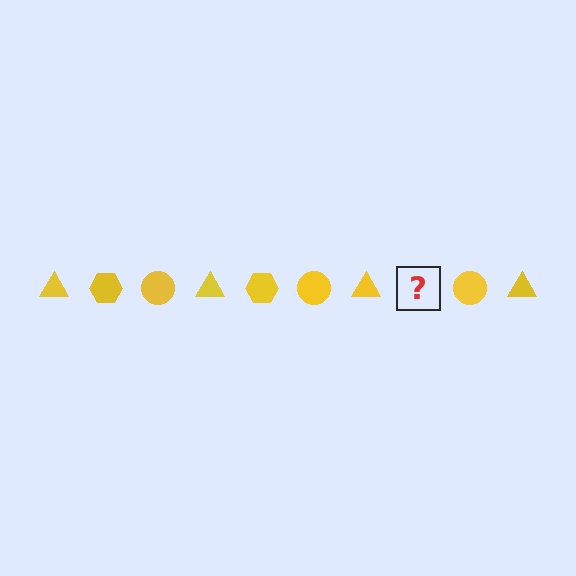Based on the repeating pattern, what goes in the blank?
The blank should be a yellow hexagon.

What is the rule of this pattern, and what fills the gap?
The rule is that the pattern cycles through triangle, hexagon, circle shapes in yellow. The gap should be filled with a yellow hexagon.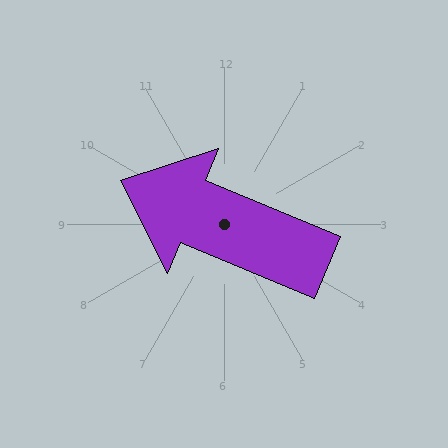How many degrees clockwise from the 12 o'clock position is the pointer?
Approximately 293 degrees.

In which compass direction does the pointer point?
Northwest.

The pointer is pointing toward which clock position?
Roughly 10 o'clock.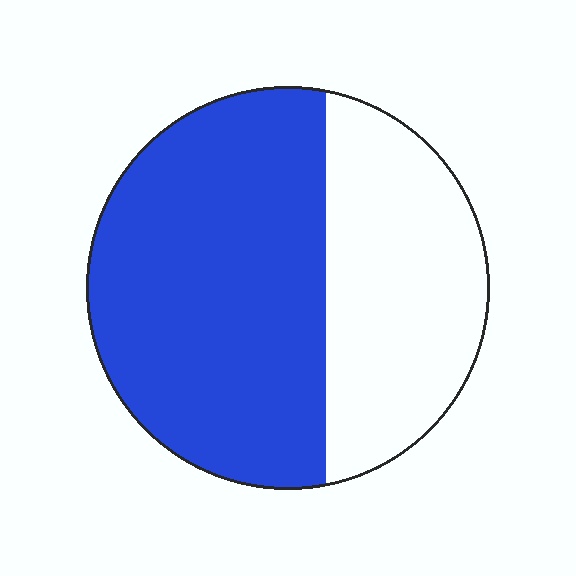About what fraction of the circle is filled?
About five eighths (5/8).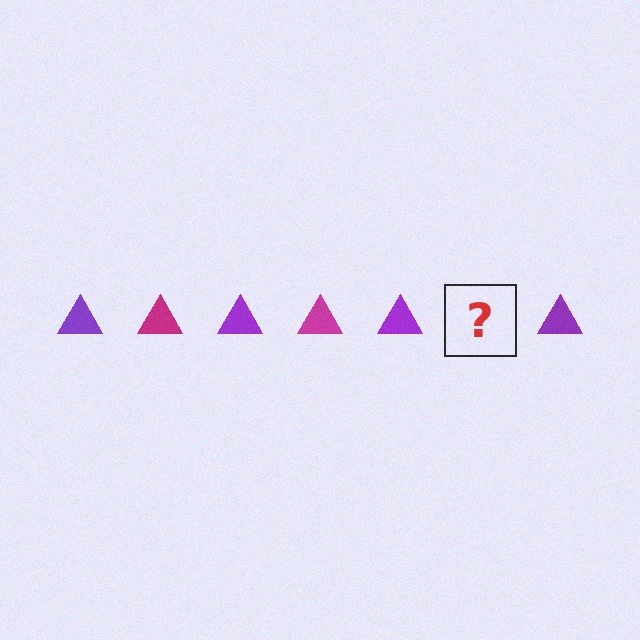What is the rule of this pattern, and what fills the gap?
The rule is that the pattern cycles through purple, magenta triangles. The gap should be filled with a magenta triangle.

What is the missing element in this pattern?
The missing element is a magenta triangle.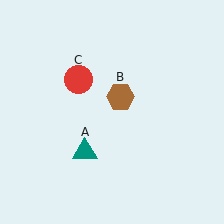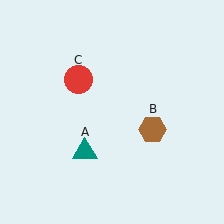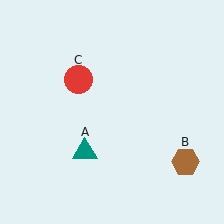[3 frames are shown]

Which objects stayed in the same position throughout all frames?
Teal triangle (object A) and red circle (object C) remained stationary.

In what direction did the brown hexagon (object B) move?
The brown hexagon (object B) moved down and to the right.